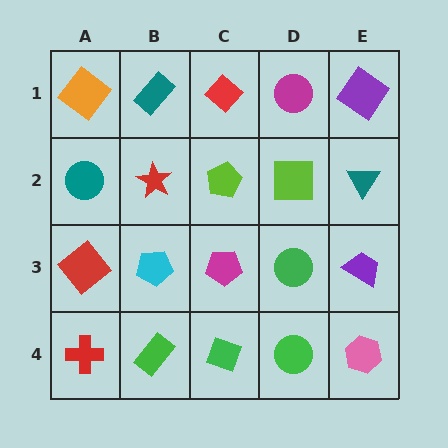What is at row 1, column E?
A purple diamond.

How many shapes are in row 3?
5 shapes.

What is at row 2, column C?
A lime pentagon.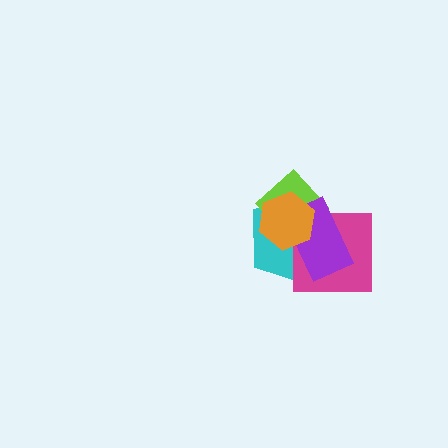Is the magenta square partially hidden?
Yes, it is partially covered by another shape.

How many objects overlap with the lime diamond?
4 objects overlap with the lime diamond.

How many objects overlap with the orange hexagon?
4 objects overlap with the orange hexagon.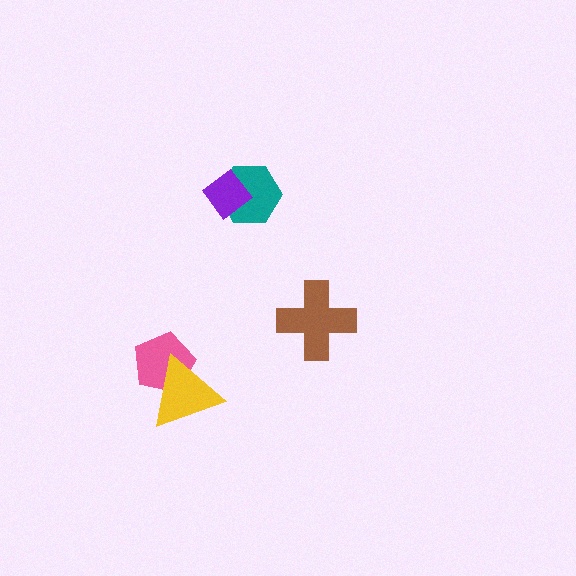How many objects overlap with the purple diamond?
1 object overlaps with the purple diamond.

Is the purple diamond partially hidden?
No, no other shape covers it.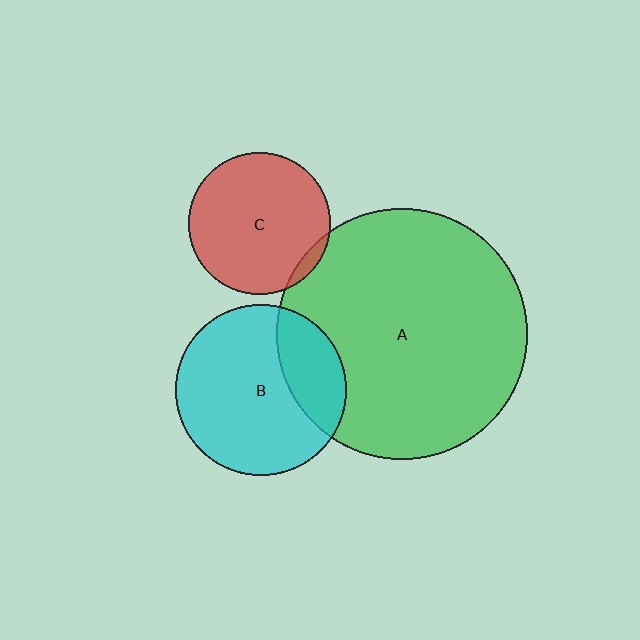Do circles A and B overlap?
Yes.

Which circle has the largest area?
Circle A (green).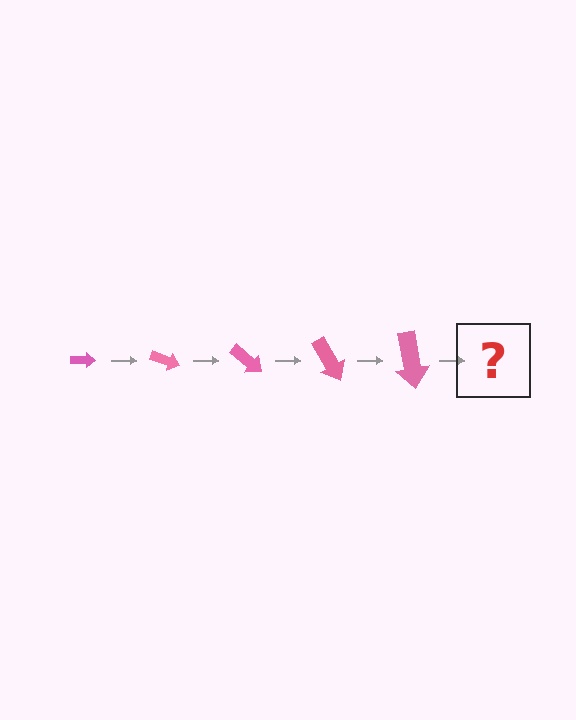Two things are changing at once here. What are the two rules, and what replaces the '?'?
The two rules are that the arrow grows larger each step and it rotates 20 degrees each step. The '?' should be an arrow, larger than the previous one and rotated 100 degrees from the start.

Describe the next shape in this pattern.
It should be an arrow, larger than the previous one and rotated 100 degrees from the start.